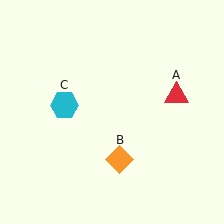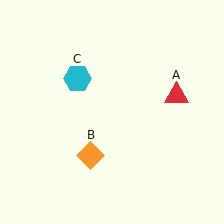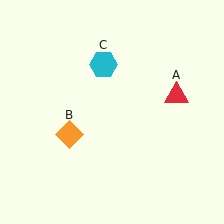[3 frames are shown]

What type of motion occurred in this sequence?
The orange diamond (object B), cyan hexagon (object C) rotated clockwise around the center of the scene.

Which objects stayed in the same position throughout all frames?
Red triangle (object A) remained stationary.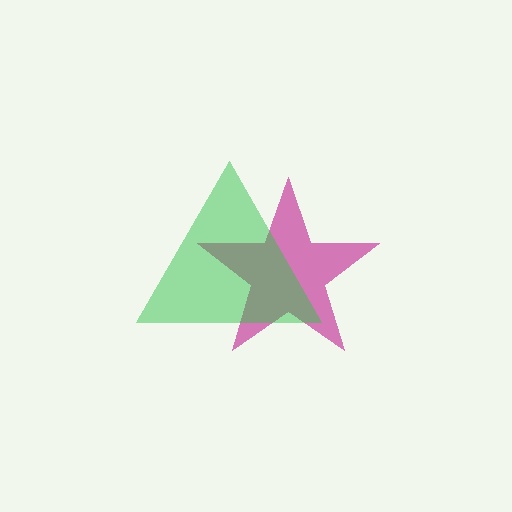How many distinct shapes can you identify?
There are 2 distinct shapes: a magenta star, a green triangle.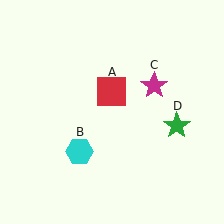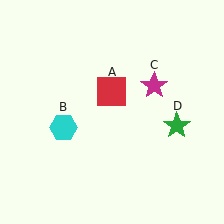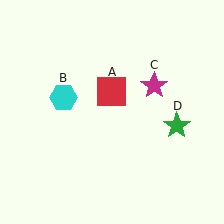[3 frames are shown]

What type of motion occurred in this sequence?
The cyan hexagon (object B) rotated clockwise around the center of the scene.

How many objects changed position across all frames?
1 object changed position: cyan hexagon (object B).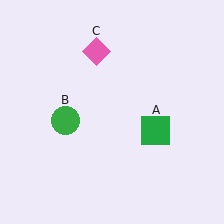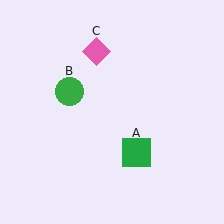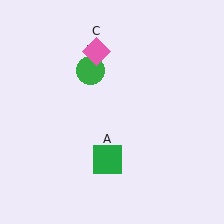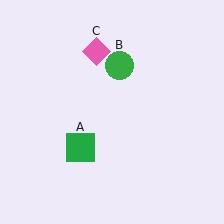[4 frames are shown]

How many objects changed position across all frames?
2 objects changed position: green square (object A), green circle (object B).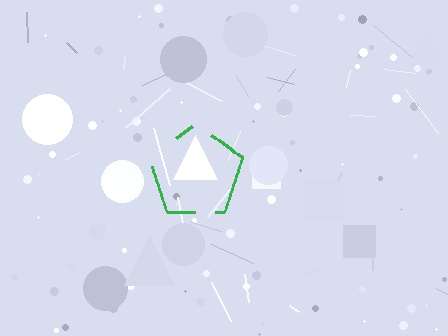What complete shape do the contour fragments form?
The contour fragments form a pentagon.